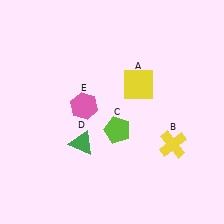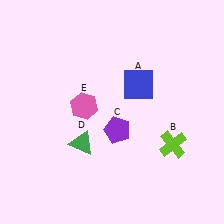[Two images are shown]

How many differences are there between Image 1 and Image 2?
There are 3 differences between the two images.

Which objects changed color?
A changed from yellow to blue. B changed from yellow to lime. C changed from lime to purple.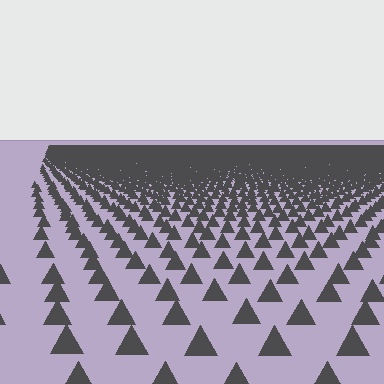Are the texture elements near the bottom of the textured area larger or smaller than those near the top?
Larger. Near the bottom, elements are closer to the viewer and appear at a bigger on-screen size.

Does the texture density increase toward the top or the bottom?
Density increases toward the top.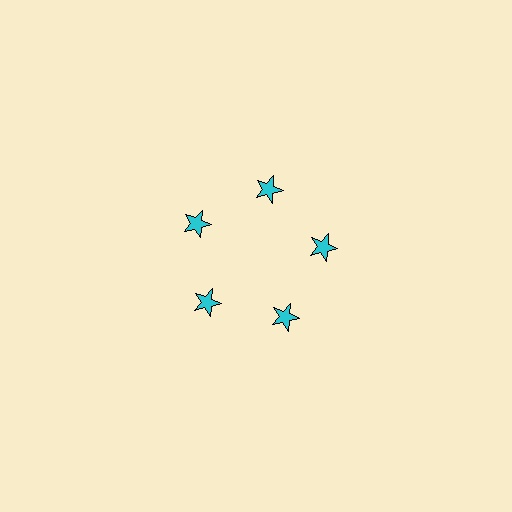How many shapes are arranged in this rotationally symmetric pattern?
There are 5 shapes, arranged in 5 groups of 1.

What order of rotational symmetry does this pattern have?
This pattern has 5-fold rotational symmetry.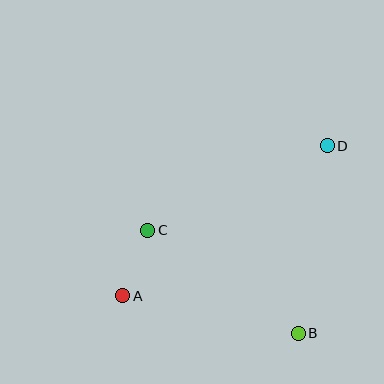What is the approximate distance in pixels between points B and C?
The distance between B and C is approximately 183 pixels.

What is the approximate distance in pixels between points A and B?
The distance between A and B is approximately 179 pixels.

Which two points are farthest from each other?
Points A and D are farthest from each other.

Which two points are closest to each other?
Points A and C are closest to each other.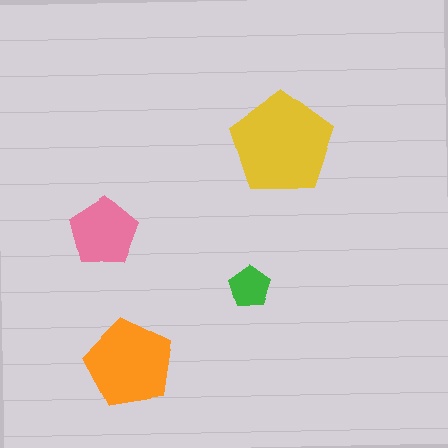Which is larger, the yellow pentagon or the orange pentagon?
The yellow one.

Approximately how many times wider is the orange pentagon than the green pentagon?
About 2 times wider.